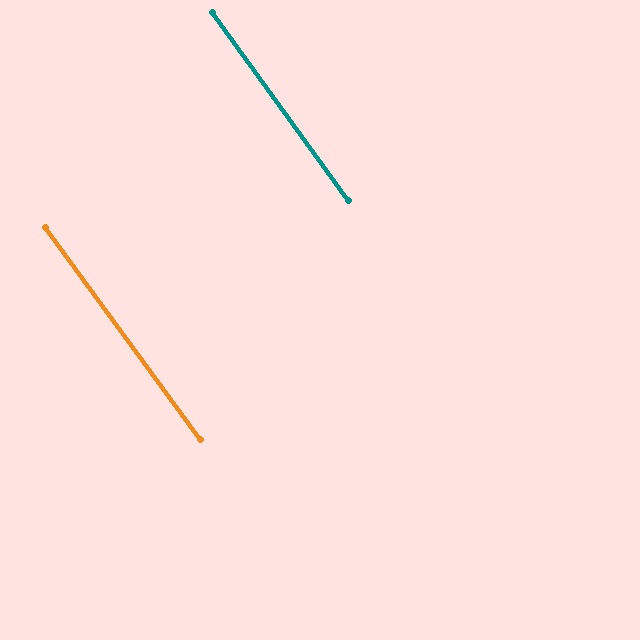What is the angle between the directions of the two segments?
Approximately 1 degree.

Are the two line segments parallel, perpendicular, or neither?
Parallel — their directions differ by only 0.5°.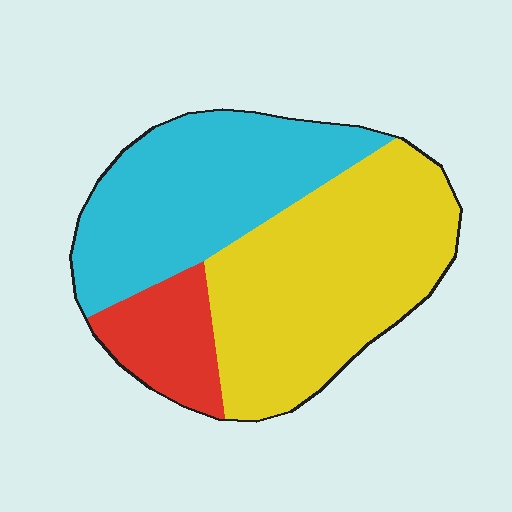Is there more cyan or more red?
Cyan.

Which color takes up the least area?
Red, at roughly 15%.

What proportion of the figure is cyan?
Cyan takes up about three eighths (3/8) of the figure.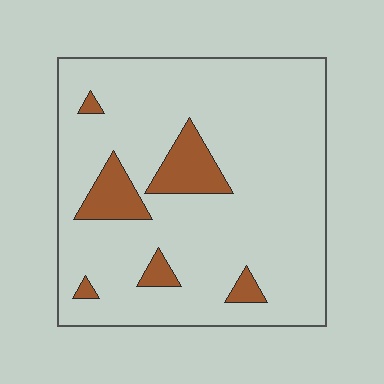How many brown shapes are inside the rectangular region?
6.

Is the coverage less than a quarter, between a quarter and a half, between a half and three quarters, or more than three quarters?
Less than a quarter.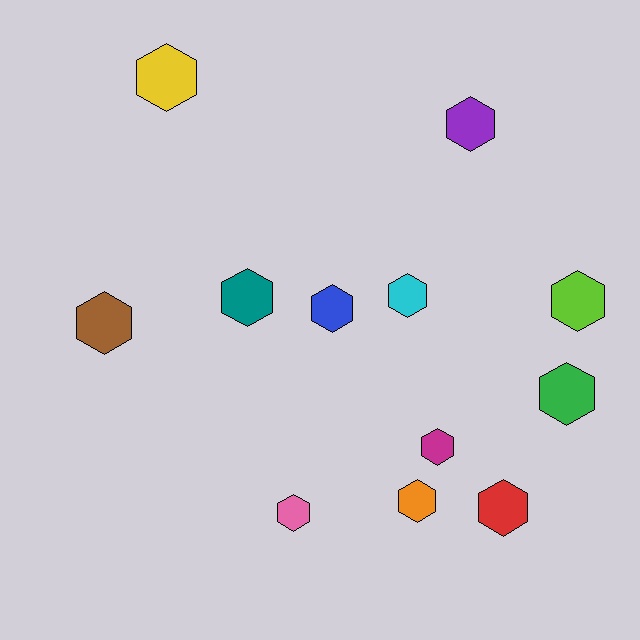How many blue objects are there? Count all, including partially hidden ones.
There is 1 blue object.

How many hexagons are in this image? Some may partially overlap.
There are 12 hexagons.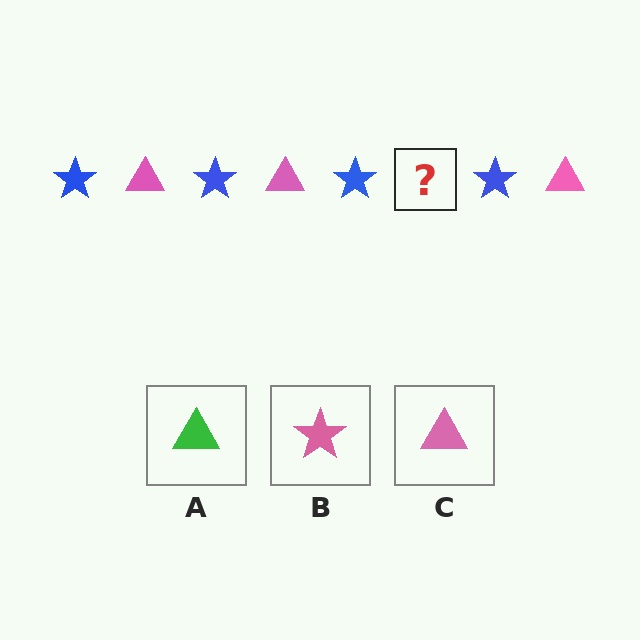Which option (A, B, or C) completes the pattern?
C.